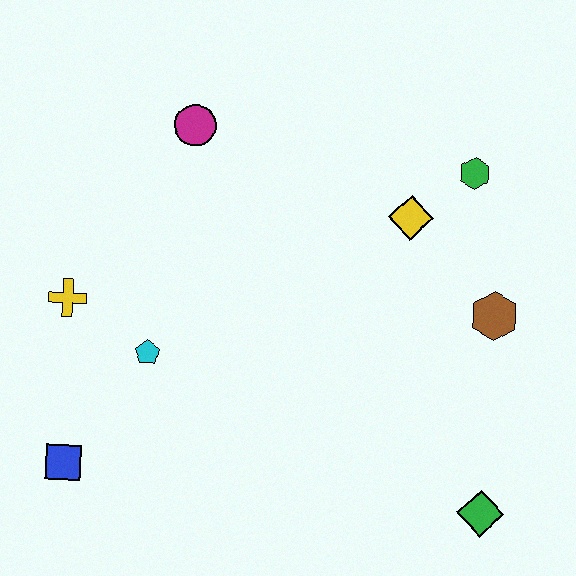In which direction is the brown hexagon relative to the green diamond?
The brown hexagon is above the green diamond.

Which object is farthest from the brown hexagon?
The blue square is farthest from the brown hexagon.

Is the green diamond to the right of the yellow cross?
Yes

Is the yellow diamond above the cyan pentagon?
Yes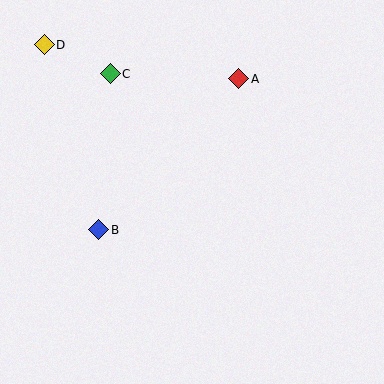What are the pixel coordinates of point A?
Point A is at (239, 79).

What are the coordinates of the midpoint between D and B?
The midpoint between D and B is at (72, 137).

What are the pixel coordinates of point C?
Point C is at (110, 74).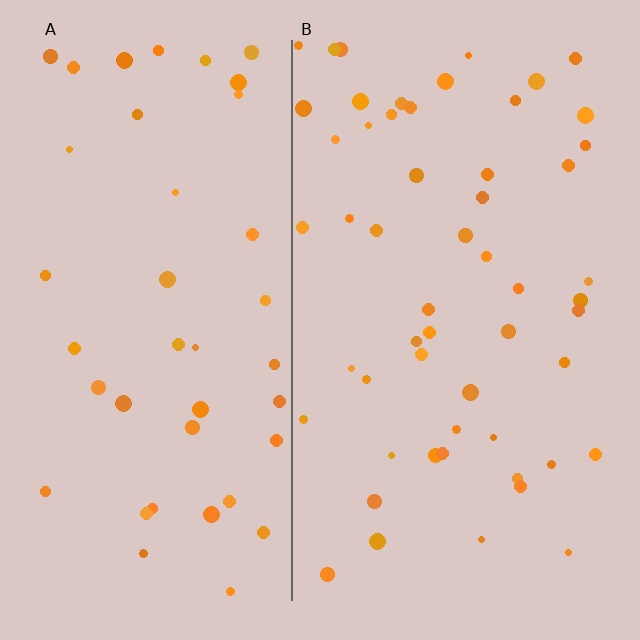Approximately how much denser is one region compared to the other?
Approximately 1.3× — region B over region A.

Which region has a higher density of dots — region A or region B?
B (the right).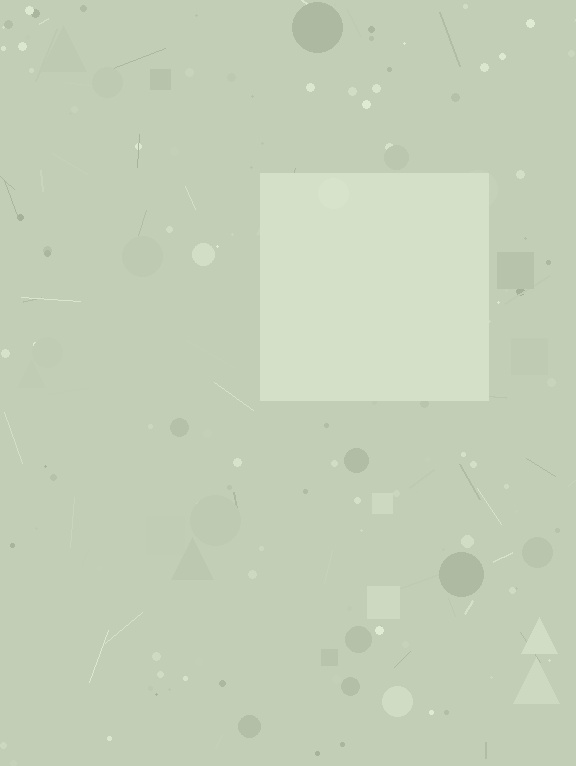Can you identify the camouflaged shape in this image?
The camouflaged shape is a square.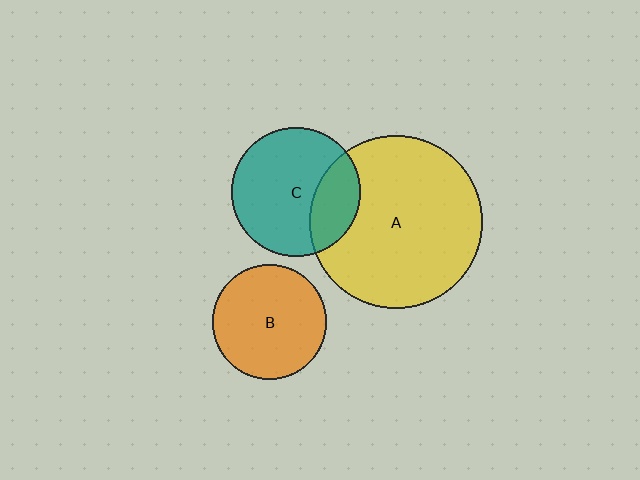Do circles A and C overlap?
Yes.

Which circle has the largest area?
Circle A (yellow).